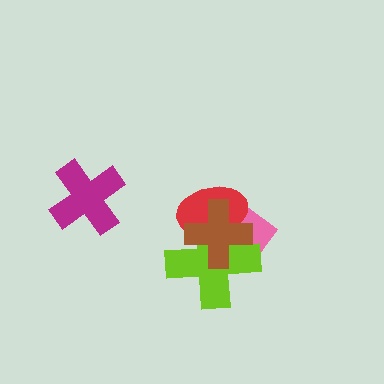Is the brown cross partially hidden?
No, no other shape covers it.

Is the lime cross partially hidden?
Yes, it is partially covered by another shape.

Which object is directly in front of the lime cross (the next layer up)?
The red ellipse is directly in front of the lime cross.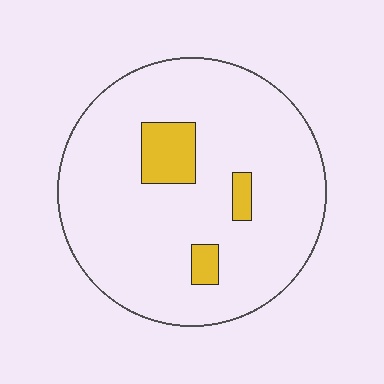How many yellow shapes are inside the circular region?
3.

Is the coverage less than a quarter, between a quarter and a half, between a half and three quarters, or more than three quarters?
Less than a quarter.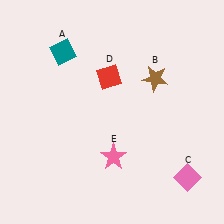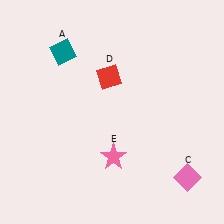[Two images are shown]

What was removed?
The brown star (B) was removed in Image 2.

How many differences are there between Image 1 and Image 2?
There is 1 difference between the two images.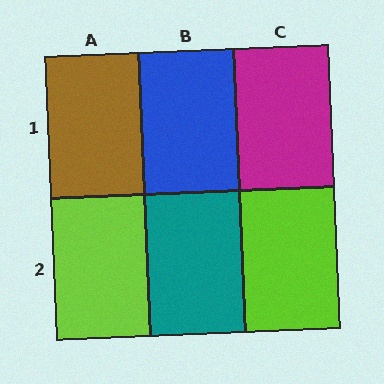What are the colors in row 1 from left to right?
Brown, blue, magenta.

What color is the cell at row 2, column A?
Lime.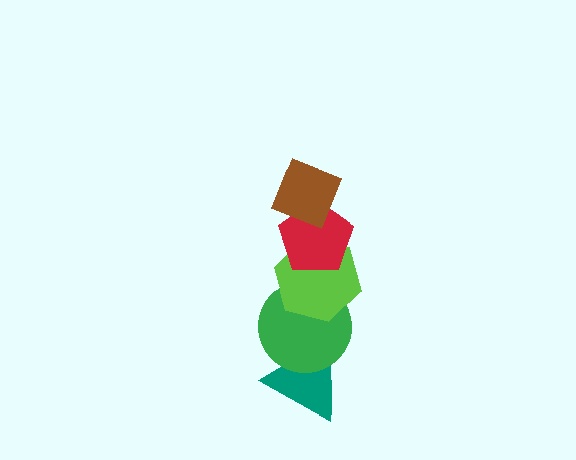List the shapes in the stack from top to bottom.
From top to bottom: the brown diamond, the red pentagon, the lime hexagon, the green circle, the teal triangle.